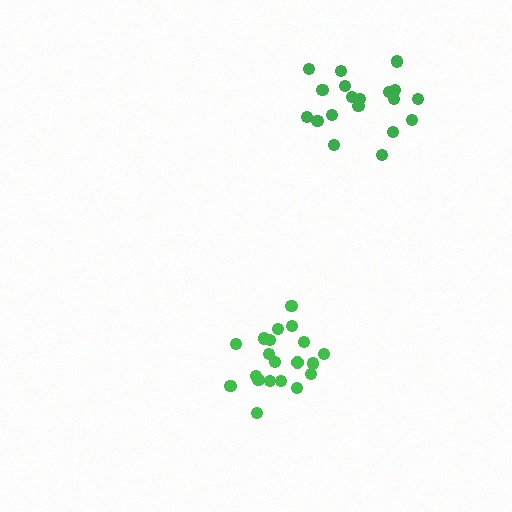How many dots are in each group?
Group 1: 20 dots, Group 2: 19 dots (39 total).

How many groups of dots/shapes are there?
There are 2 groups.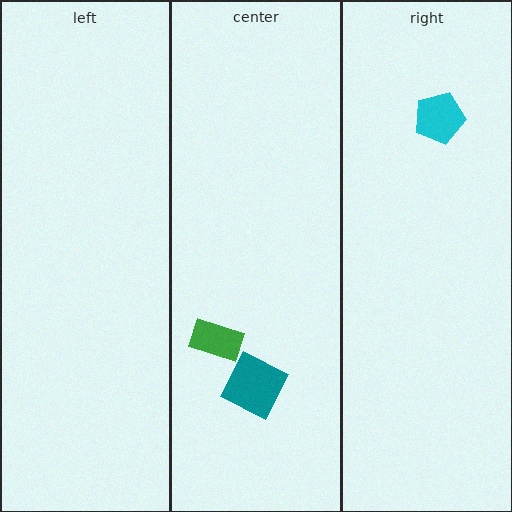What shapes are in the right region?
The cyan pentagon.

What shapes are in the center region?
The green rectangle, the teal square.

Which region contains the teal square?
The center region.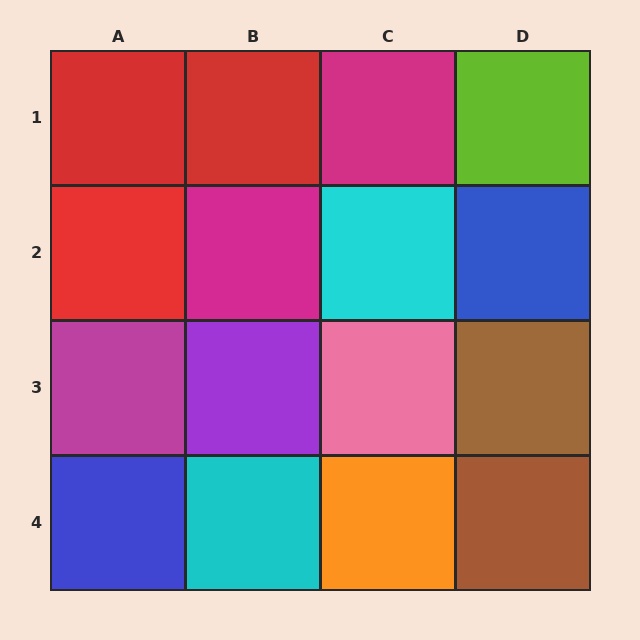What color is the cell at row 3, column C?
Pink.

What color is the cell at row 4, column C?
Orange.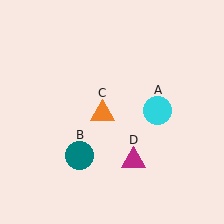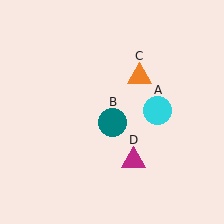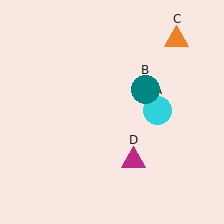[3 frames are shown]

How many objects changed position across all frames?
2 objects changed position: teal circle (object B), orange triangle (object C).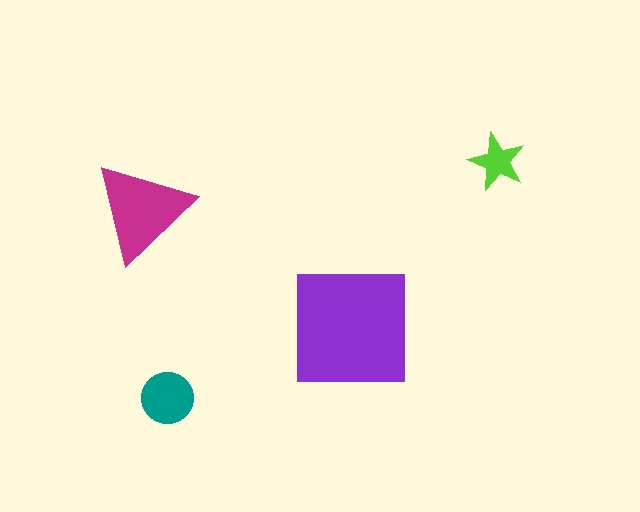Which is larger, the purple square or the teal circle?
The purple square.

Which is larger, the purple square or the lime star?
The purple square.